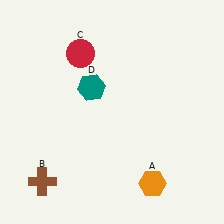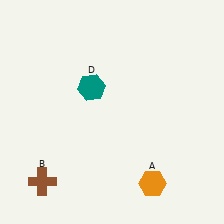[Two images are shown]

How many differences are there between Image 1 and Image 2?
There is 1 difference between the two images.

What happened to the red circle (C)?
The red circle (C) was removed in Image 2. It was in the top-left area of Image 1.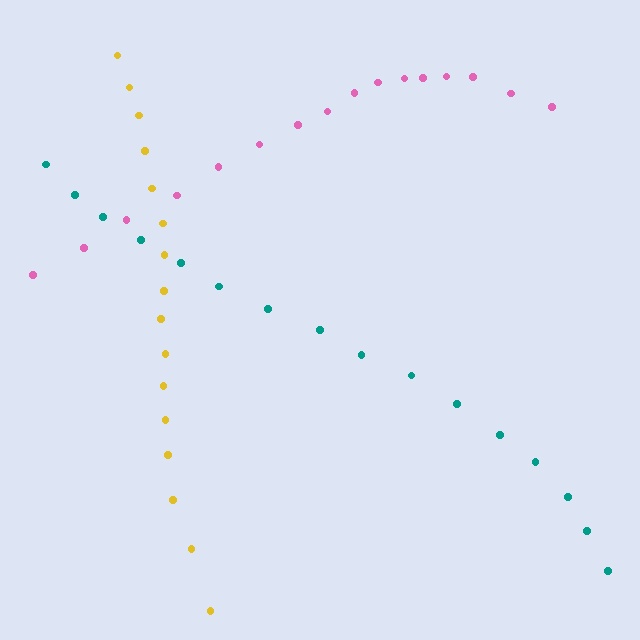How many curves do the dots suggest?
There are 3 distinct paths.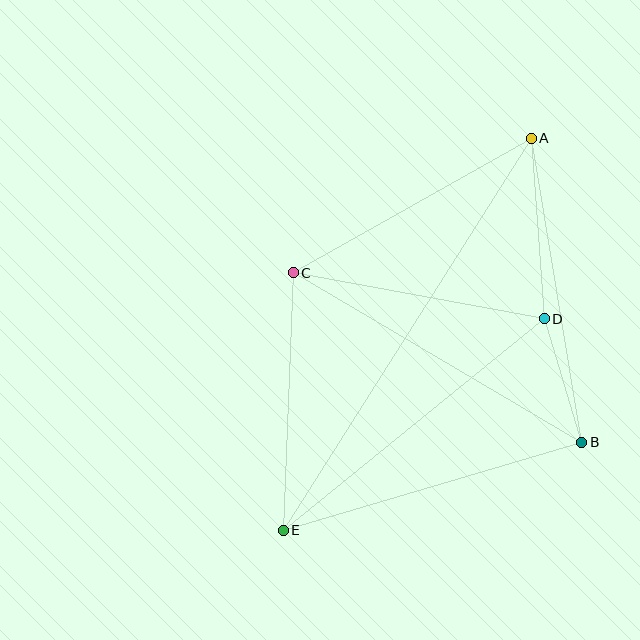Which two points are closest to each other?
Points B and D are closest to each other.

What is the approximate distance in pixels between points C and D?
The distance between C and D is approximately 255 pixels.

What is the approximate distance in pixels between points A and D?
The distance between A and D is approximately 181 pixels.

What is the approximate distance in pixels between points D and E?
The distance between D and E is approximately 336 pixels.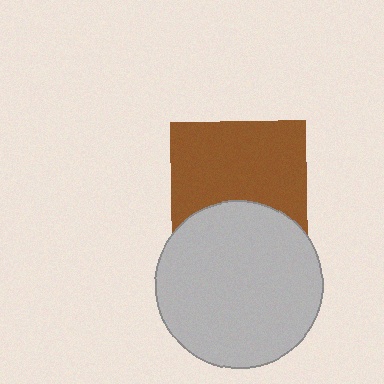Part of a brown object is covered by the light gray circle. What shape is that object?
It is a square.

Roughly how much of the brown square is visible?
Most of it is visible (roughly 66%).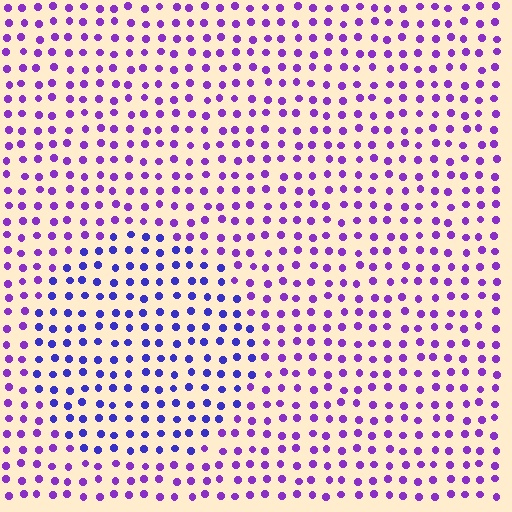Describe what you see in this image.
The image is filled with small purple elements in a uniform arrangement. A circle-shaped region is visible where the elements are tinted to a slightly different hue, forming a subtle color boundary.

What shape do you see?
I see a circle.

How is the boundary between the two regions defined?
The boundary is defined purely by a slight shift in hue (about 32 degrees). Spacing, size, and orientation are identical on both sides.